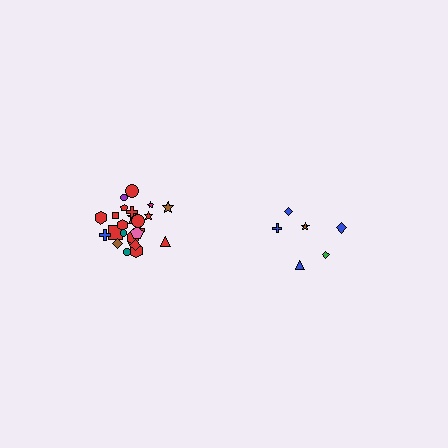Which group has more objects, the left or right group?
The left group.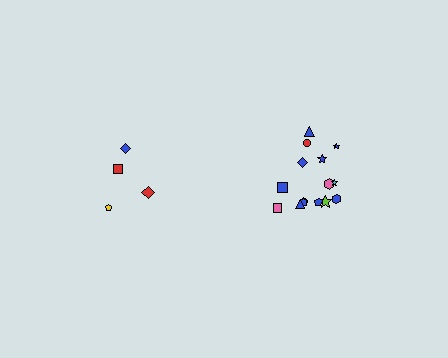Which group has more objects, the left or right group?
The right group.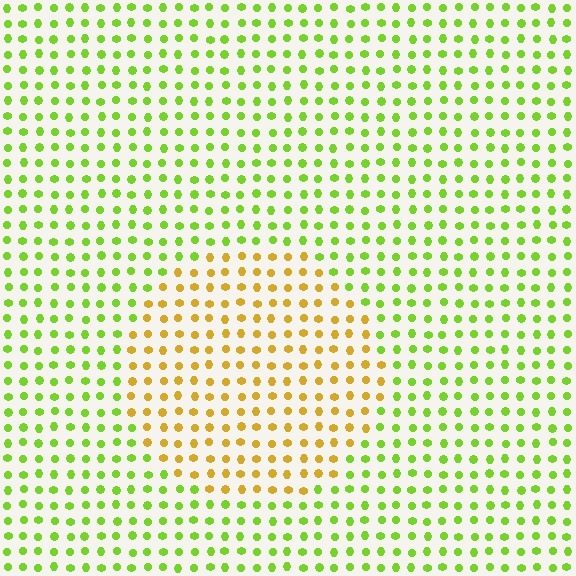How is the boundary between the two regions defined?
The boundary is defined purely by a slight shift in hue (about 49 degrees). Spacing, size, and orientation are identical on both sides.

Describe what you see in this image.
The image is filled with small lime elements in a uniform arrangement. A circle-shaped region is visible where the elements are tinted to a slightly different hue, forming a subtle color boundary.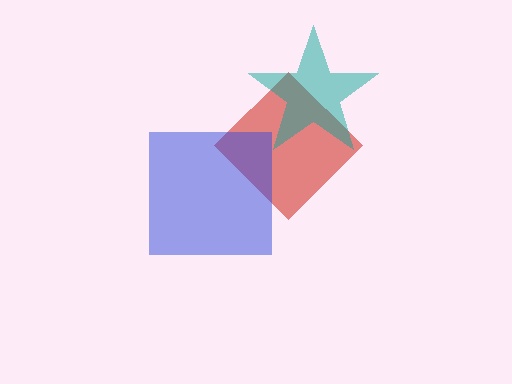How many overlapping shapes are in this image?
There are 3 overlapping shapes in the image.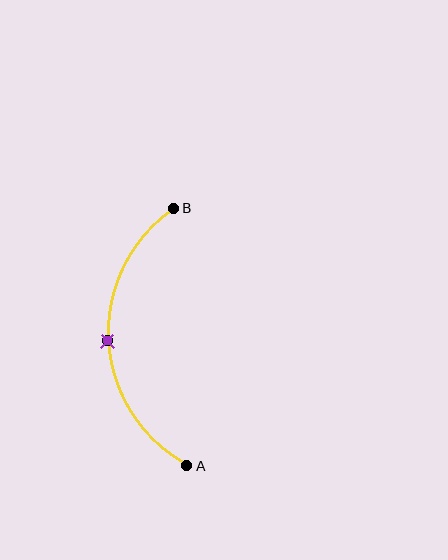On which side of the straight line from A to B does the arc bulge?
The arc bulges to the left of the straight line connecting A and B.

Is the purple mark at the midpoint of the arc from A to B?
Yes. The purple mark lies on the arc at equal arc-length from both A and B — it is the arc midpoint.